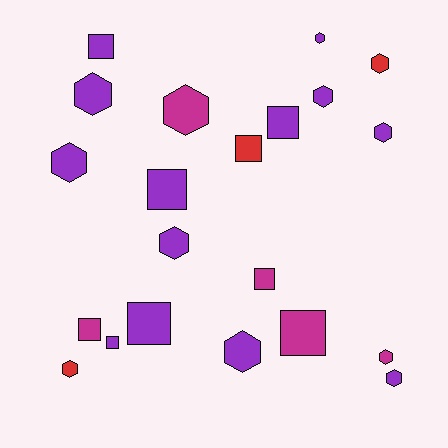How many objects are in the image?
There are 21 objects.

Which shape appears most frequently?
Hexagon, with 12 objects.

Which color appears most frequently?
Purple, with 13 objects.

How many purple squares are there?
There are 5 purple squares.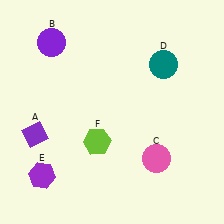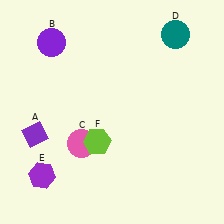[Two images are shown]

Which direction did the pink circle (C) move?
The pink circle (C) moved left.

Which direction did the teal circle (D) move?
The teal circle (D) moved up.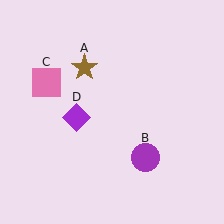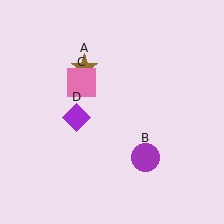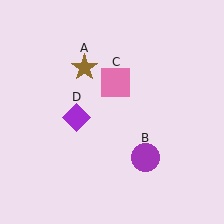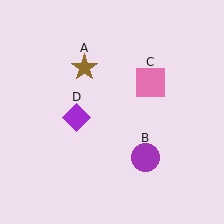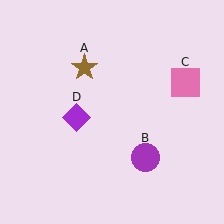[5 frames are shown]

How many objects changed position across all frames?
1 object changed position: pink square (object C).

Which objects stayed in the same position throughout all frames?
Brown star (object A) and purple circle (object B) and purple diamond (object D) remained stationary.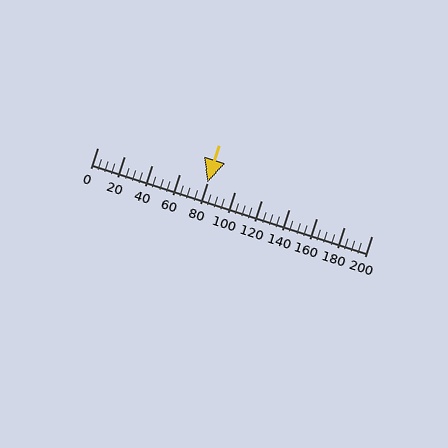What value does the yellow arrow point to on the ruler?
The yellow arrow points to approximately 80.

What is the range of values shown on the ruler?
The ruler shows values from 0 to 200.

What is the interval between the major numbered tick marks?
The major tick marks are spaced 20 units apart.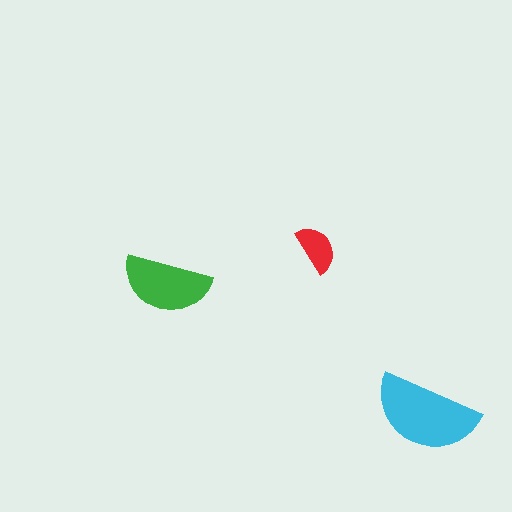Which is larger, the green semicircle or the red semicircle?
The green one.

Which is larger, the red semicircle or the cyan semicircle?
The cyan one.